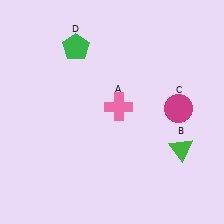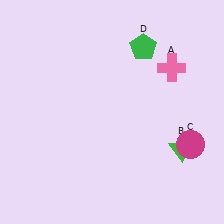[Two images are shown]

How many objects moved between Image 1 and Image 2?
3 objects moved between the two images.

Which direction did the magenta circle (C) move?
The magenta circle (C) moved down.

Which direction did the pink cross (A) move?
The pink cross (A) moved right.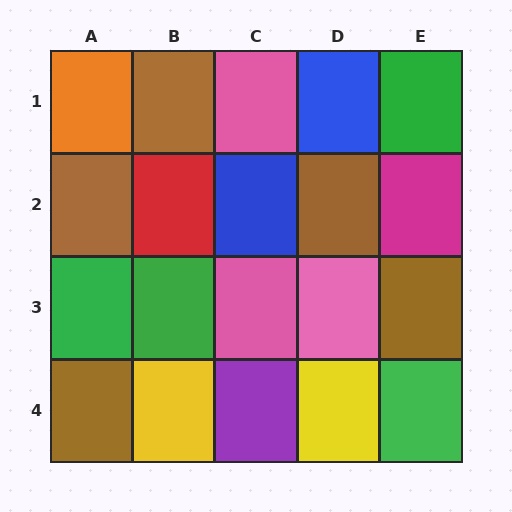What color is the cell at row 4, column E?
Green.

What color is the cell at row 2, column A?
Brown.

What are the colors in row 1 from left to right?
Orange, brown, pink, blue, green.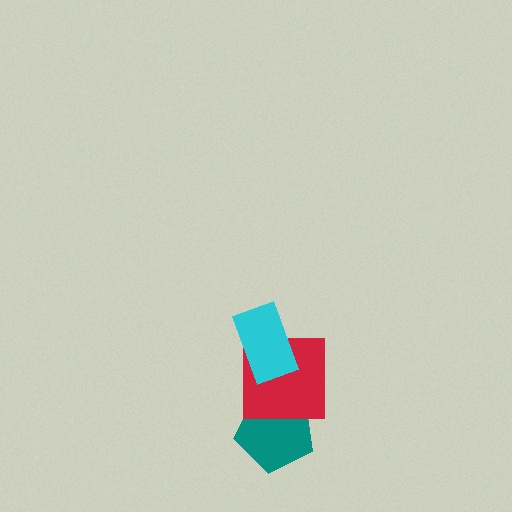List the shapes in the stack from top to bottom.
From top to bottom: the cyan rectangle, the red square, the teal pentagon.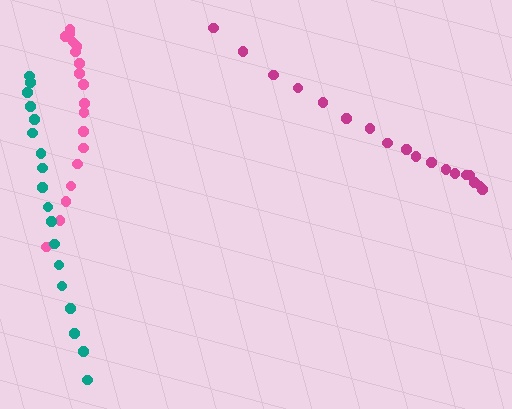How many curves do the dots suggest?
There are 3 distinct paths.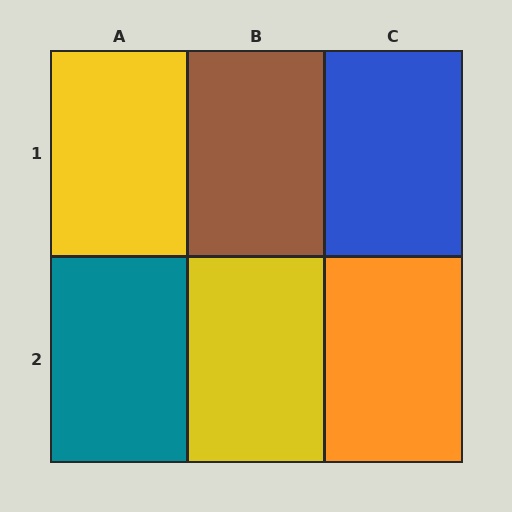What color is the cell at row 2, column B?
Yellow.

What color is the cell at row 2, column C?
Orange.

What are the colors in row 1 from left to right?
Yellow, brown, blue.